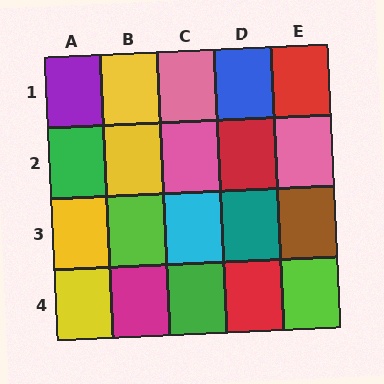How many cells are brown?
1 cell is brown.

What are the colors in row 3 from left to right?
Yellow, lime, cyan, teal, brown.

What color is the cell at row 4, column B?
Magenta.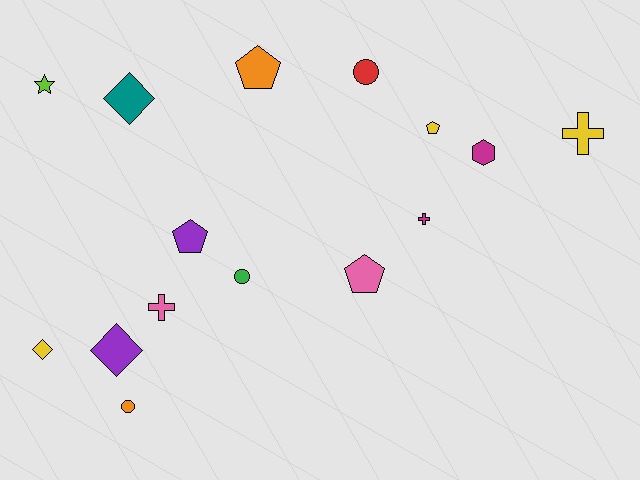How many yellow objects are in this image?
There are 3 yellow objects.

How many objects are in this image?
There are 15 objects.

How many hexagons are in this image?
There is 1 hexagon.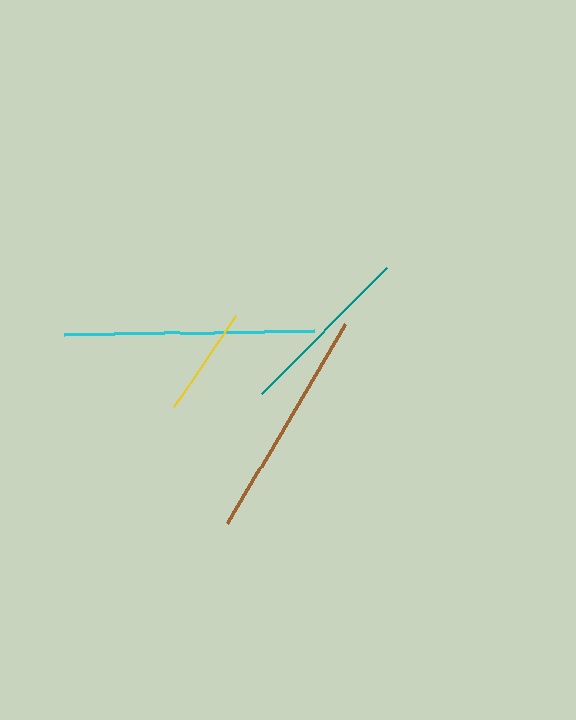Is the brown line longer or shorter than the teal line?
The brown line is longer than the teal line.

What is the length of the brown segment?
The brown segment is approximately 230 pixels long.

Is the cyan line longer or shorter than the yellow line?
The cyan line is longer than the yellow line.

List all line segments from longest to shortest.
From longest to shortest: cyan, brown, teal, yellow.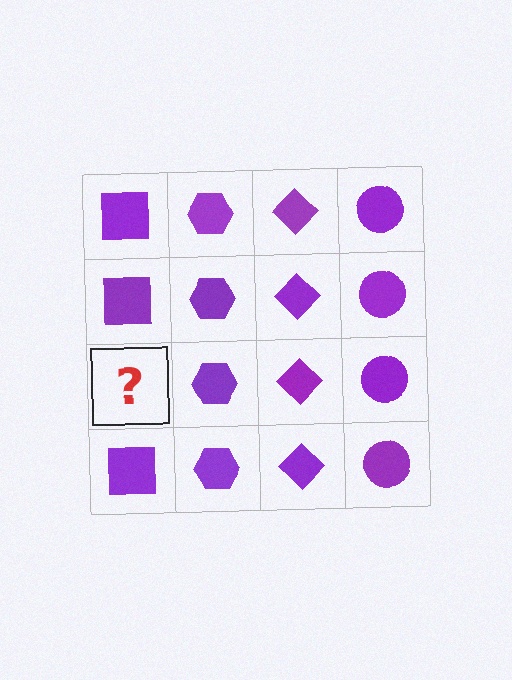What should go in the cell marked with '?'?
The missing cell should contain a purple square.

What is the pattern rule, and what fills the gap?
The rule is that each column has a consistent shape. The gap should be filled with a purple square.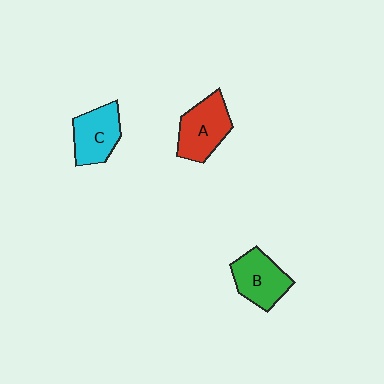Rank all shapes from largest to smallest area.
From largest to smallest: A (red), B (green), C (cyan).